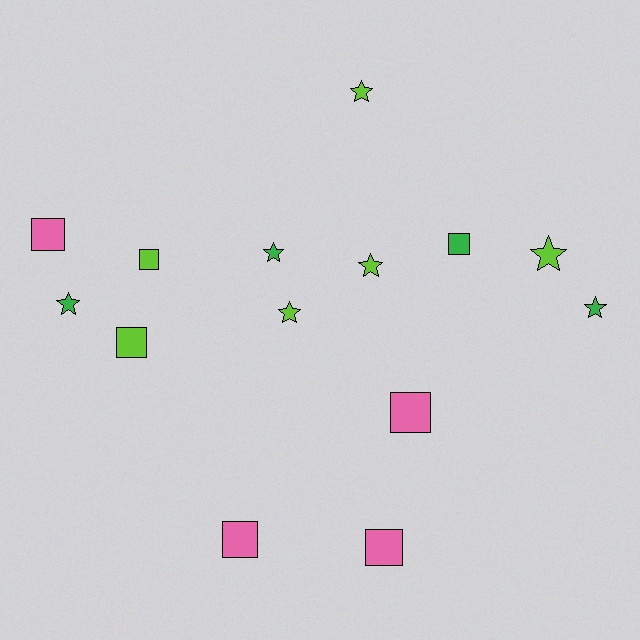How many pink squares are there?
There are 4 pink squares.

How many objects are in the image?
There are 14 objects.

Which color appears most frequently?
Lime, with 6 objects.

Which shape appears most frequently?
Star, with 7 objects.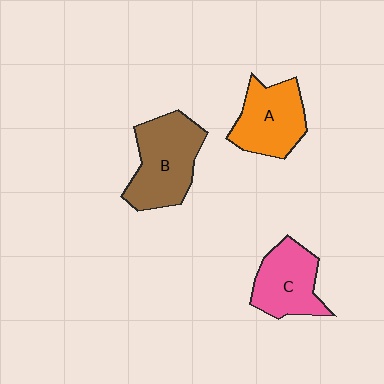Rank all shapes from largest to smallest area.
From largest to smallest: B (brown), A (orange), C (pink).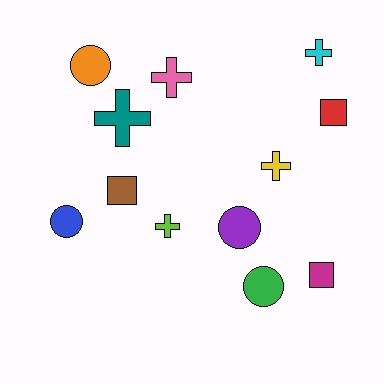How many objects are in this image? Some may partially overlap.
There are 12 objects.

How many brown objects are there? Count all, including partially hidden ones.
There is 1 brown object.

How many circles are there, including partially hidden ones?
There are 4 circles.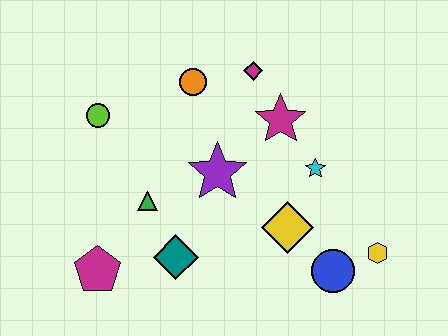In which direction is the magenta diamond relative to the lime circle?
The magenta diamond is to the right of the lime circle.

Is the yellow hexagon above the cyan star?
No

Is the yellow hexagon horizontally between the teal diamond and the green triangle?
No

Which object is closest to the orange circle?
The magenta diamond is closest to the orange circle.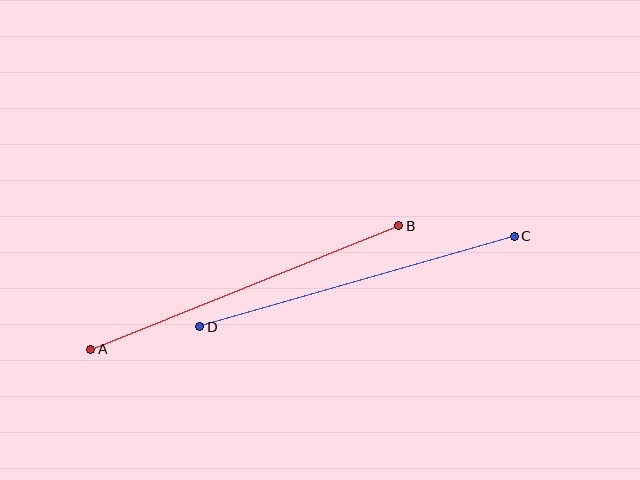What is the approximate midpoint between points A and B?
The midpoint is at approximately (245, 287) pixels.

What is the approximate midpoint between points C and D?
The midpoint is at approximately (357, 281) pixels.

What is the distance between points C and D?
The distance is approximately 327 pixels.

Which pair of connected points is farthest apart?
Points A and B are farthest apart.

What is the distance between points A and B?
The distance is approximately 332 pixels.